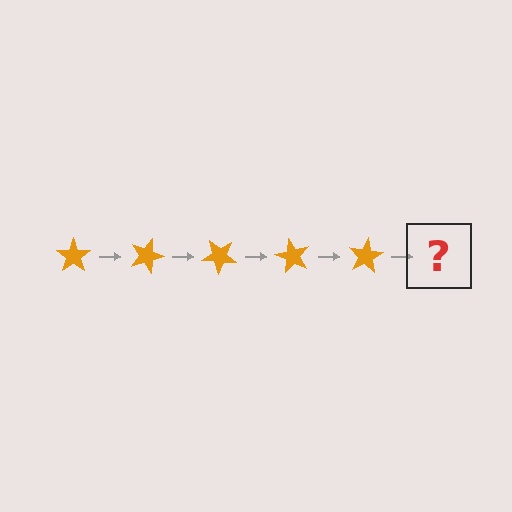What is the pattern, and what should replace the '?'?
The pattern is that the star rotates 20 degrees each step. The '?' should be an orange star rotated 100 degrees.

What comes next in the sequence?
The next element should be an orange star rotated 100 degrees.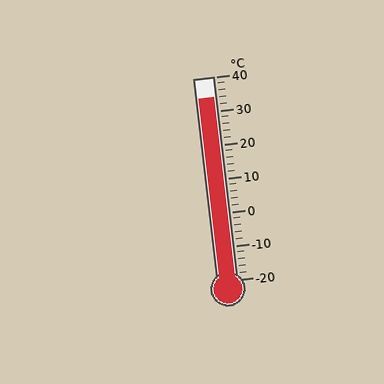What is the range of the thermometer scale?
The thermometer scale ranges from -20°C to 40°C.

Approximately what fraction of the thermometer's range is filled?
The thermometer is filled to approximately 90% of its range.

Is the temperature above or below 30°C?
The temperature is above 30°C.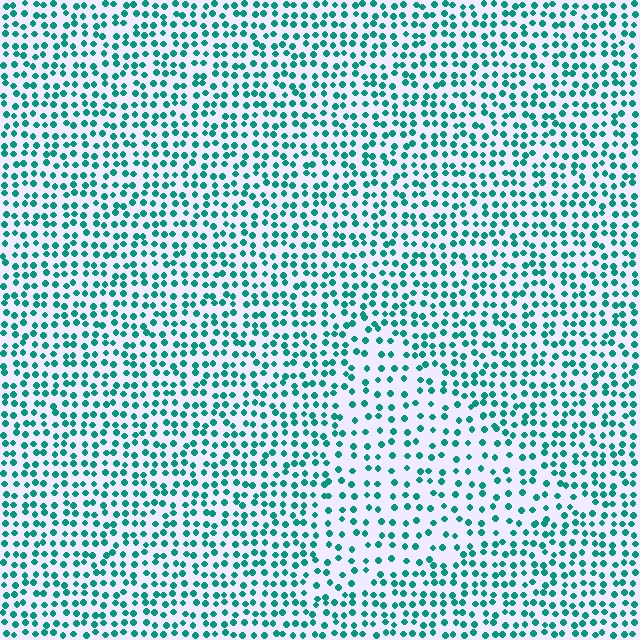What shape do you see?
I see a triangle.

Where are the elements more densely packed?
The elements are more densely packed outside the triangle boundary.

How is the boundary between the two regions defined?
The boundary is defined by a change in element density (approximately 1.7x ratio). All elements are the same color, size, and shape.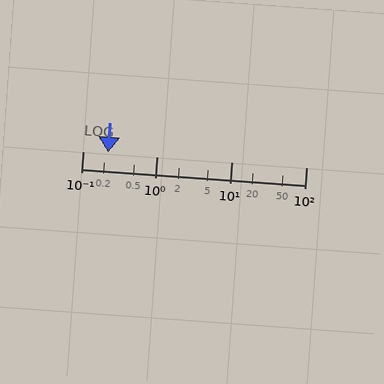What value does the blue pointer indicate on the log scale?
The pointer indicates approximately 0.22.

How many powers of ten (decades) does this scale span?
The scale spans 3 decades, from 0.1 to 100.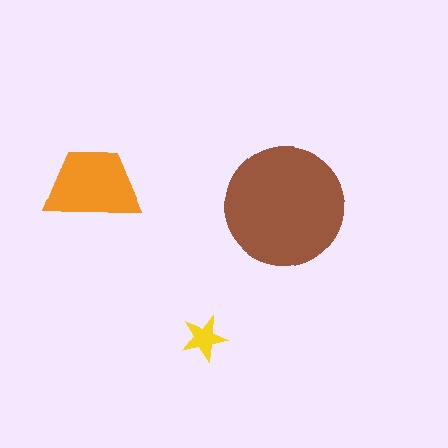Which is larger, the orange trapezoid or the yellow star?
The orange trapezoid.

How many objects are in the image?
There are 3 objects in the image.